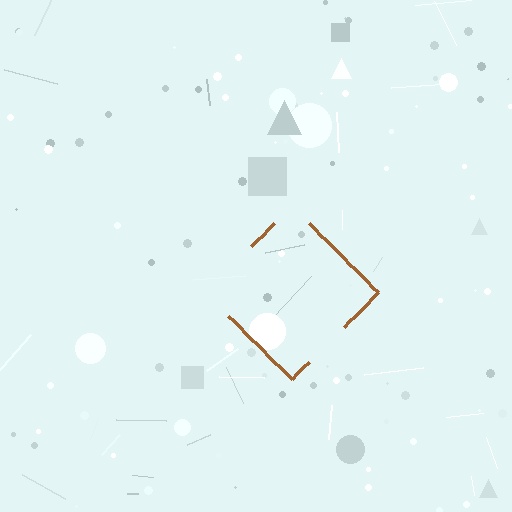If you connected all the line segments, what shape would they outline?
They would outline a diamond.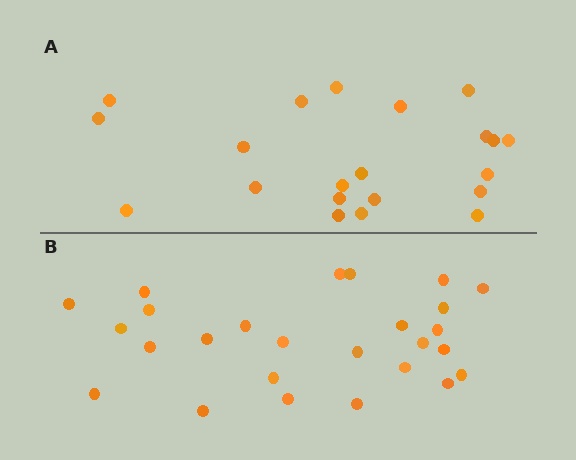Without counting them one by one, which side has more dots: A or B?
Region B (the bottom region) has more dots.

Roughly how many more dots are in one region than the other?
Region B has about 5 more dots than region A.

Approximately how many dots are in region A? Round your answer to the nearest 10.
About 20 dots. (The exact count is 21, which rounds to 20.)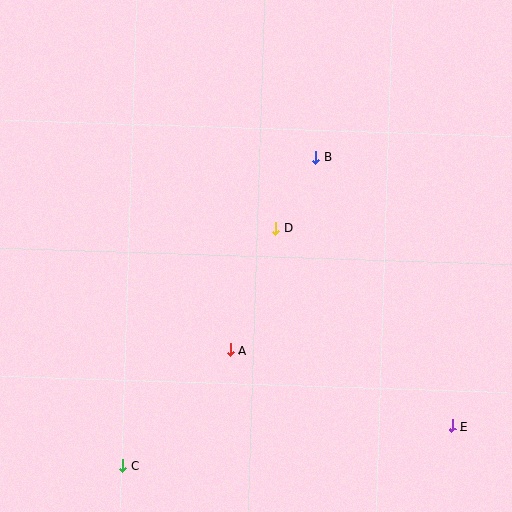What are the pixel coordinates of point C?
Point C is at (123, 466).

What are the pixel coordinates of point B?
Point B is at (316, 157).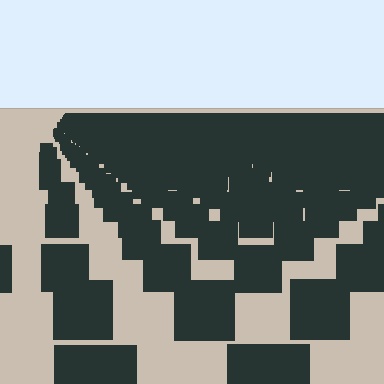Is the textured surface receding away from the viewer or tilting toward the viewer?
The surface is receding away from the viewer. Texture elements get smaller and denser toward the top.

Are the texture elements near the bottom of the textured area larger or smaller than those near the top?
Larger. Near the bottom, elements are closer to the viewer and appear at a bigger on-screen size.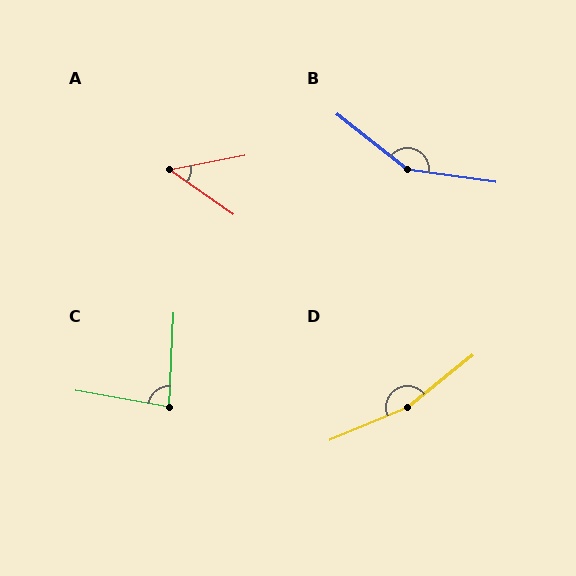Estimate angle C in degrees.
Approximately 83 degrees.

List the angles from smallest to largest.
A (46°), C (83°), B (150°), D (165°).